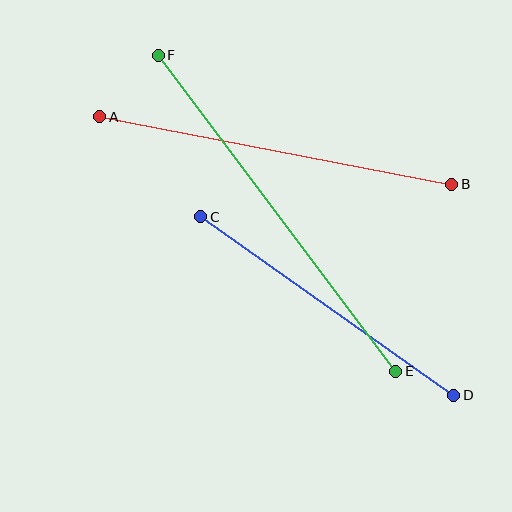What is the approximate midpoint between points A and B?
The midpoint is at approximately (276, 151) pixels.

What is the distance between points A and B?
The distance is approximately 358 pixels.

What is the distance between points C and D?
The distance is approximately 310 pixels.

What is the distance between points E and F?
The distance is approximately 395 pixels.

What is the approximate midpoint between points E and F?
The midpoint is at approximately (277, 213) pixels.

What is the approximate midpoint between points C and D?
The midpoint is at approximately (327, 306) pixels.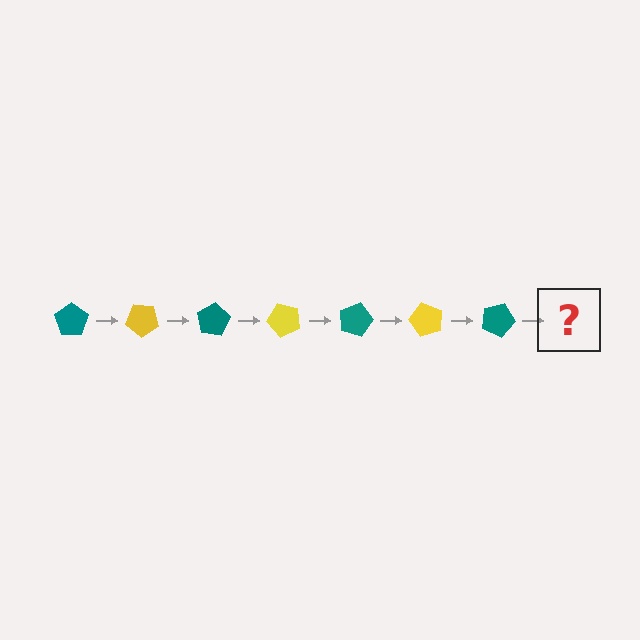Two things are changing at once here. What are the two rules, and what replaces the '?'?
The two rules are that it rotates 40 degrees each step and the color cycles through teal and yellow. The '?' should be a yellow pentagon, rotated 280 degrees from the start.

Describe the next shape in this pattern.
It should be a yellow pentagon, rotated 280 degrees from the start.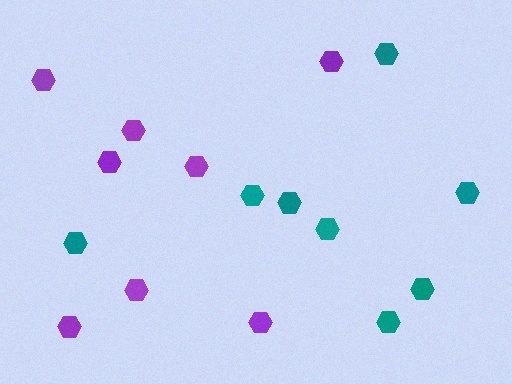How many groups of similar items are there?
There are 2 groups: one group of teal hexagons (8) and one group of purple hexagons (8).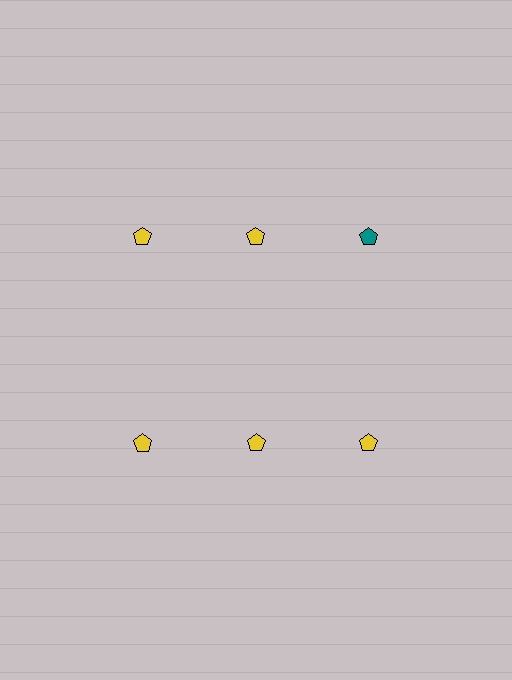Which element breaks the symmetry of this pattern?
The teal pentagon in the top row, center column breaks the symmetry. All other shapes are yellow pentagons.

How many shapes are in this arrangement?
There are 6 shapes arranged in a grid pattern.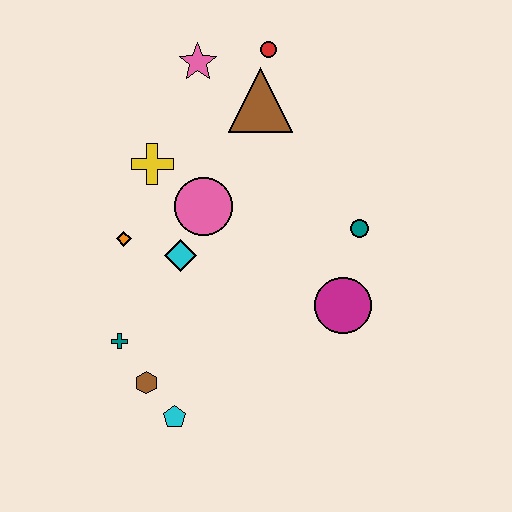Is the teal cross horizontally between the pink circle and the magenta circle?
No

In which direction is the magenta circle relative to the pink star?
The magenta circle is below the pink star.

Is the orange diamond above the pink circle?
No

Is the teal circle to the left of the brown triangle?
No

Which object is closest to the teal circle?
The magenta circle is closest to the teal circle.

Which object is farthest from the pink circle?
The cyan pentagon is farthest from the pink circle.